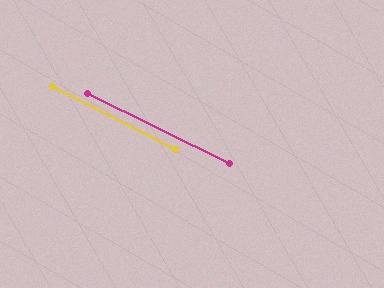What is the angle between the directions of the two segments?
Approximately 1 degree.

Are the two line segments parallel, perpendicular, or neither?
Parallel — their directions differ by only 0.7°.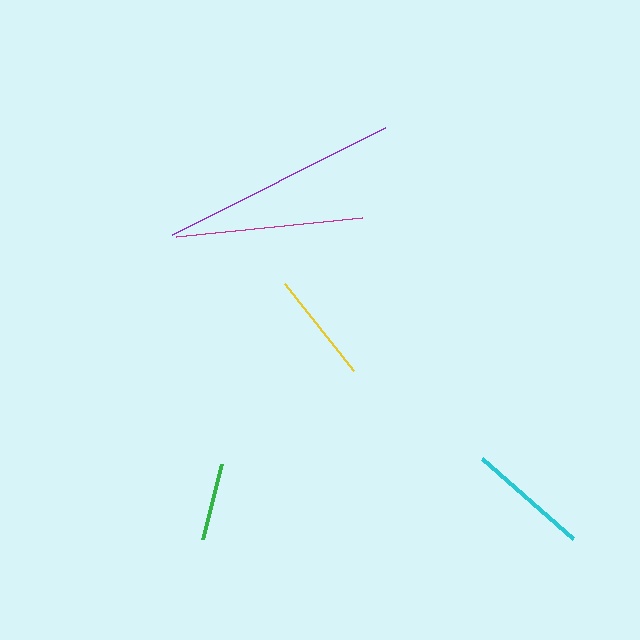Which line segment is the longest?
The purple line is the longest at approximately 238 pixels.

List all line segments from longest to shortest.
From longest to shortest: purple, magenta, cyan, yellow, green.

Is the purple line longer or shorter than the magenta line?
The purple line is longer than the magenta line.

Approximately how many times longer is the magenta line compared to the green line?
The magenta line is approximately 2.4 times the length of the green line.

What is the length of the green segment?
The green segment is approximately 78 pixels long.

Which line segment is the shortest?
The green line is the shortest at approximately 78 pixels.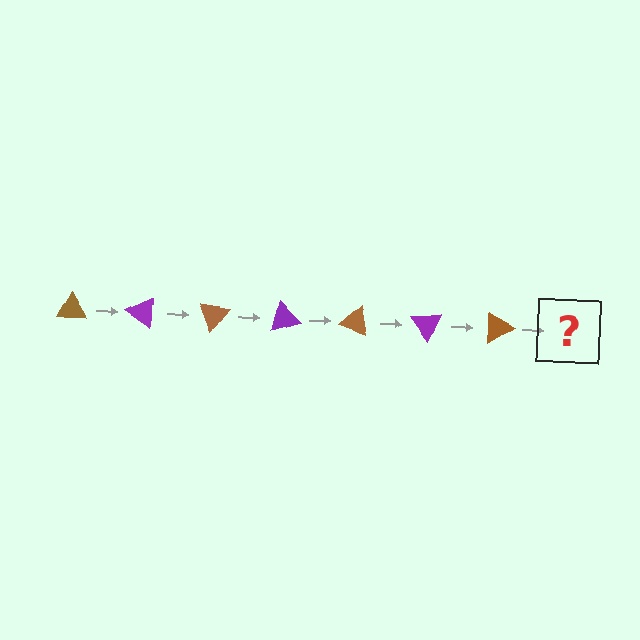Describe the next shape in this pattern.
It should be a purple triangle, rotated 245 degrees from the start.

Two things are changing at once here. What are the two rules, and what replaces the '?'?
The two rules are that it rotates 35 degrees each step and the color cycles through brown and purple. The '?' should be a purple triangle, rotated 245 degrees from the start.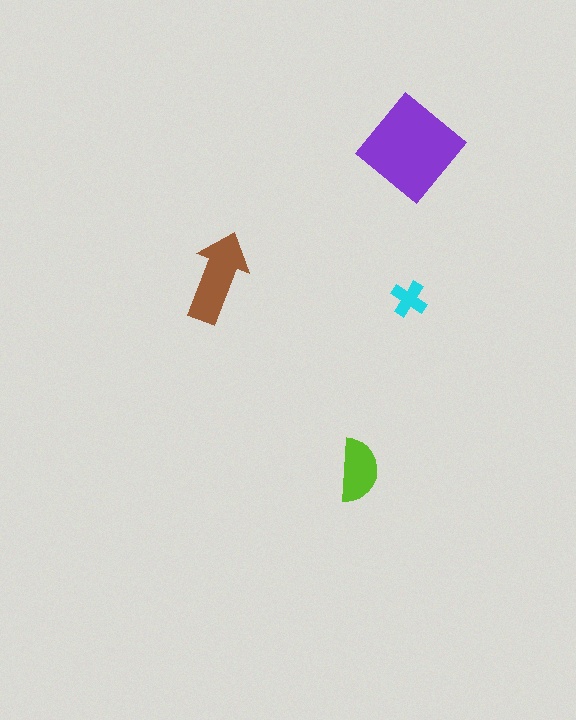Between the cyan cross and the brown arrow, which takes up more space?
The brown arrow.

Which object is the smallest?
The cyan cross.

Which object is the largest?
The purple diamond.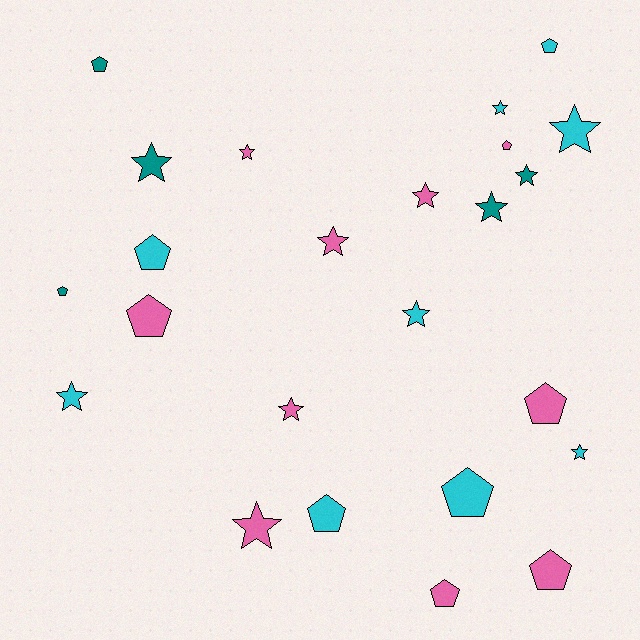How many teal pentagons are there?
There are 2 teal pentagons.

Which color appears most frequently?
Pink, with 10 objects.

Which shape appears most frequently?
Star, with 13 objects.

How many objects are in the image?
There are 24 objects.